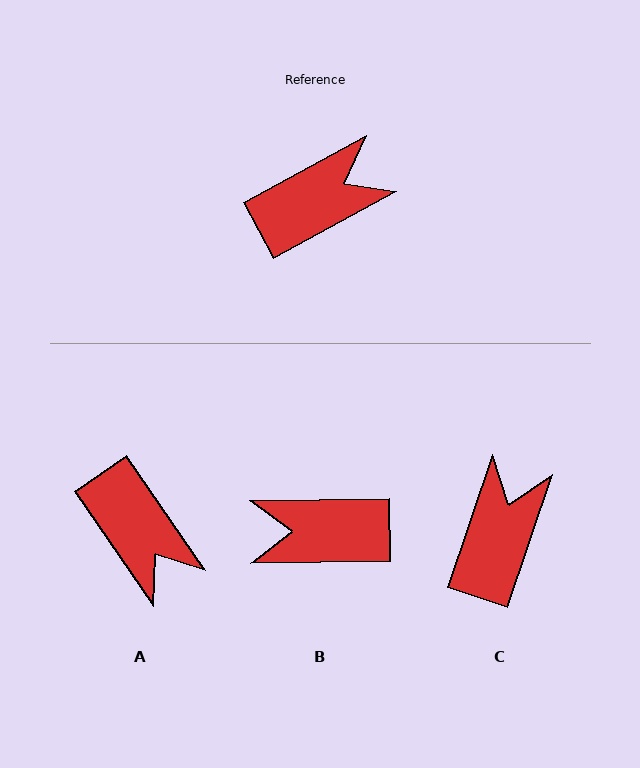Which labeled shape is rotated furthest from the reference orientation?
B, about 152 degrees away.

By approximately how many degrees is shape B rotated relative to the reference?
Approximately 152 degrees counter-clockwise.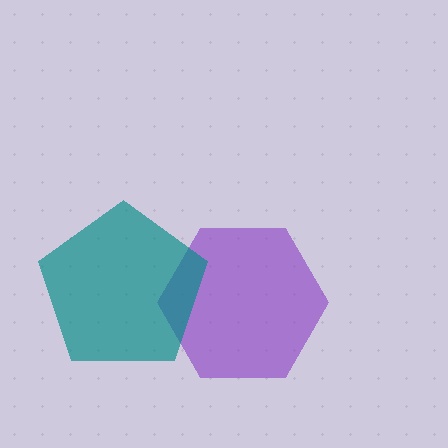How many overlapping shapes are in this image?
There are 2 overlapping shapes in the image.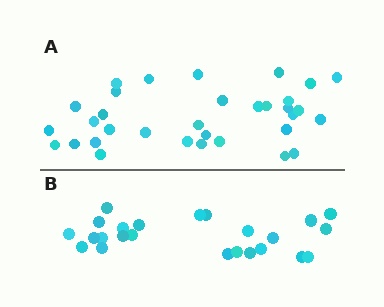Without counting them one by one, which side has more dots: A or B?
Region A (the top region) has more dots.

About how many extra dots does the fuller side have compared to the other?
Region A has roughly 8 or so more dots than region B.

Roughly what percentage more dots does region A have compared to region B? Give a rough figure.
About 40% more.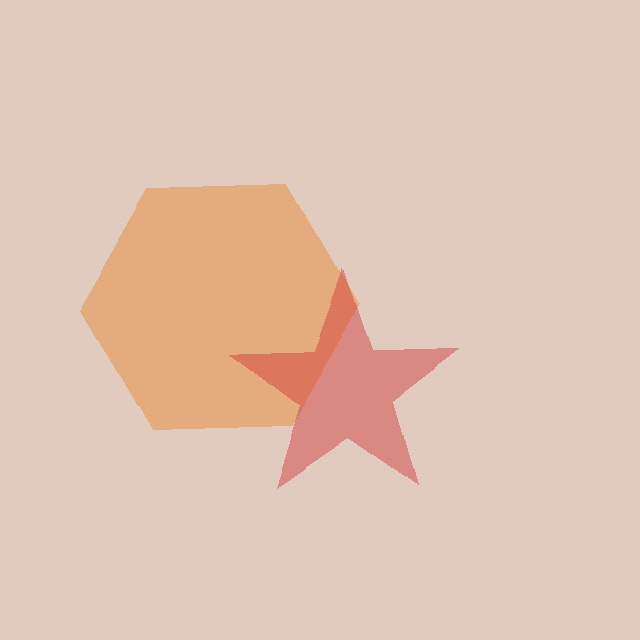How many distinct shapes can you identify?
There are 2 distinct shapes: an orange hexagon, a red star.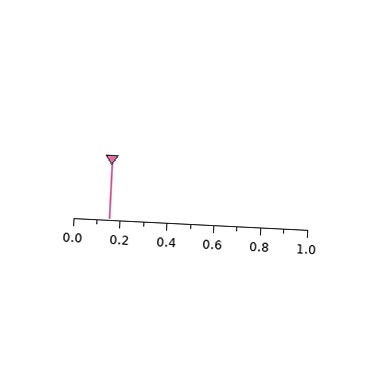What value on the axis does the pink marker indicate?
The marker indicates approximately 0.15.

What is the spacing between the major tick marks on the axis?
The major ticks are spaced 0.2 apart.